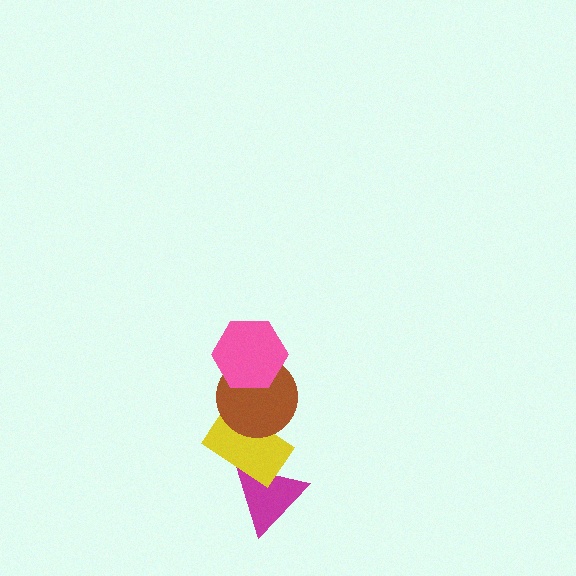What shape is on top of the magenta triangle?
The yellow rectangle is on top of the magenta triangle.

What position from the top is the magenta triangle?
The magenta triangle is 4th from the top.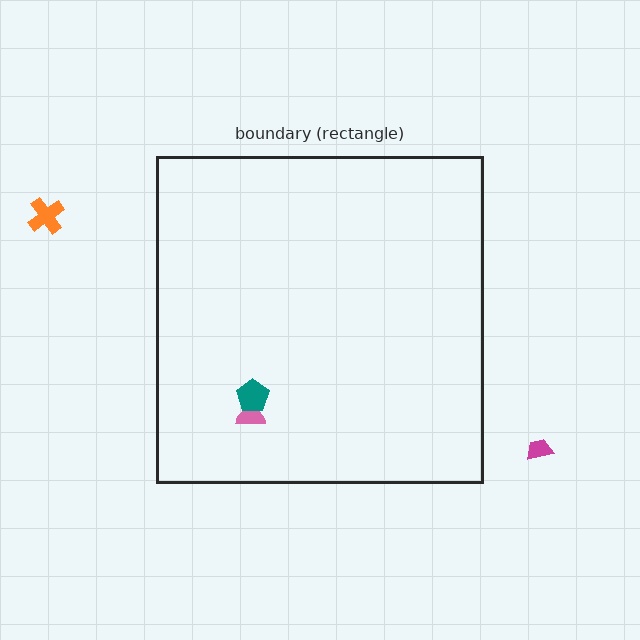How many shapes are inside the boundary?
2 inside, 2 outside.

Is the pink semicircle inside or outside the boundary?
Inside.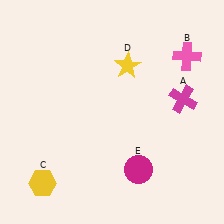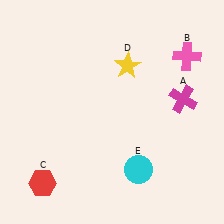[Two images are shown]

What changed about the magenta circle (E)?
In Image 1, E is magenta. In Image 2, it changed to cyan.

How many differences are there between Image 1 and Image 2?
There are 2 differences between the two images.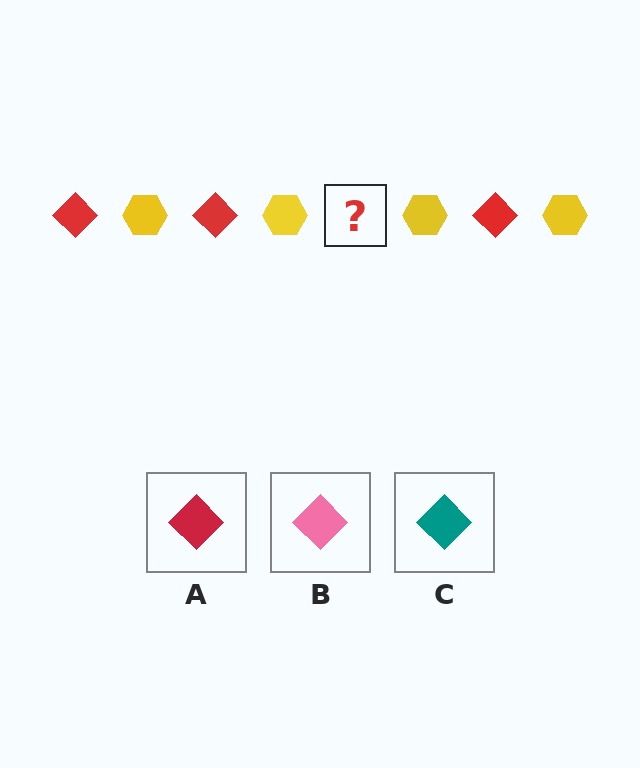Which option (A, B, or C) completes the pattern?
A.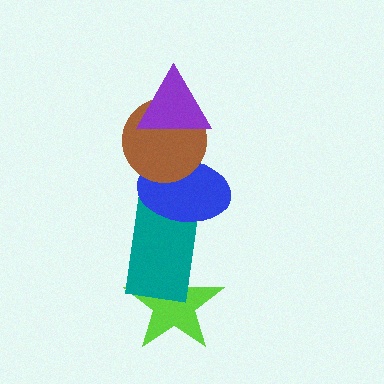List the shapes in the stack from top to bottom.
From top to bottom: the purple triangle, the brown circle, the blue ellipse, the teal rectangle, the lime star.